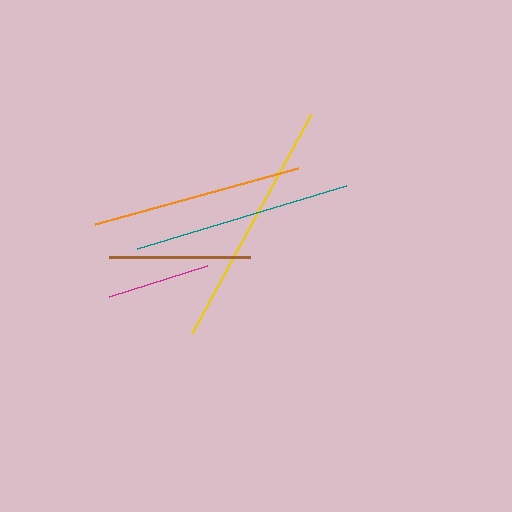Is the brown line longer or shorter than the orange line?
The orange line is longer than the brown line.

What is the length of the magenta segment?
The magenta segment is approximately 102 pixels long.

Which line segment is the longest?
The yellow line is the longest at approximately 249 pixels.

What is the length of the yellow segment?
The yellow segment is approximately 249 pixels long.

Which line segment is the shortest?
The magenta line is the shortest at approximately 102 pixels.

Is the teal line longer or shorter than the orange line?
The teal line is longer than the orange line.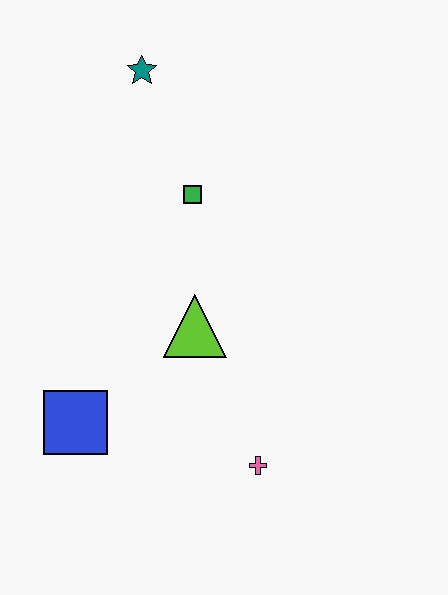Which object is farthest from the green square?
The pink cross is farthest from the green square.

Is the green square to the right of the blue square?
Yes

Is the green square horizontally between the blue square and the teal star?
No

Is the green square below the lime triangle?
No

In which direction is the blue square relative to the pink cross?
The blue square is to the left of the pink cross.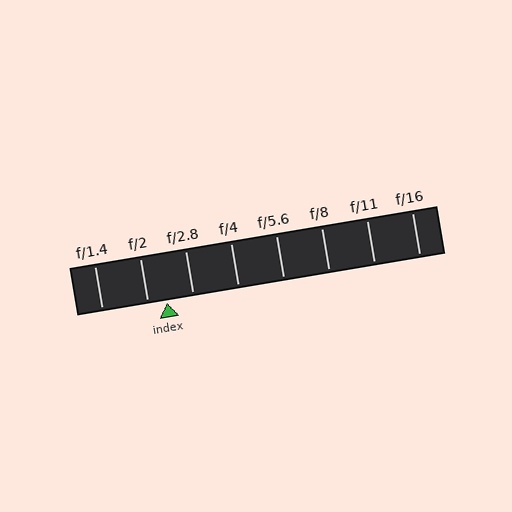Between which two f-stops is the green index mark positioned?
The index mark is between f/2 and f/2.8.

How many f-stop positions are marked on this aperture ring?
There are 8 f-stop positions marked.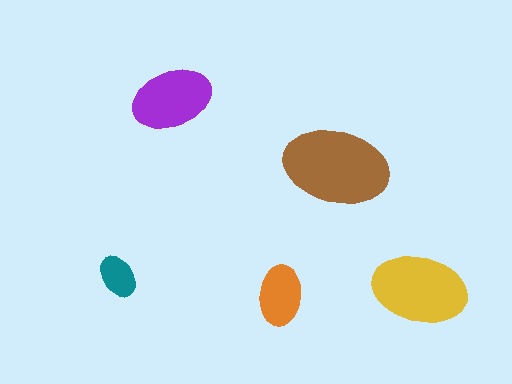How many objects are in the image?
There are 5 objects in the image.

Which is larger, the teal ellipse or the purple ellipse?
The purple one.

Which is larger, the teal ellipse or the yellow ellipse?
The yellow one.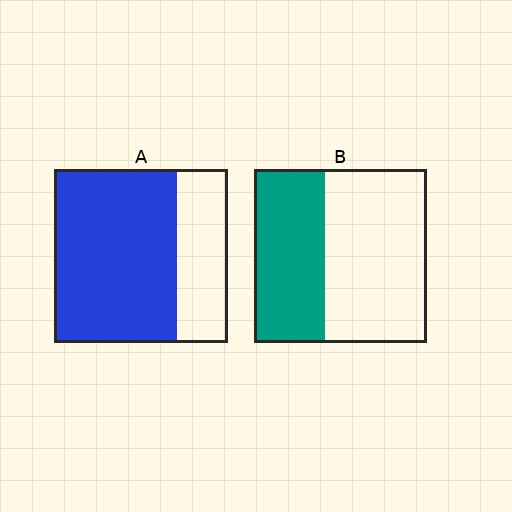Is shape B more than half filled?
No.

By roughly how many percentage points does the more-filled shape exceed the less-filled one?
By roughly 30 percentage points (A over B).